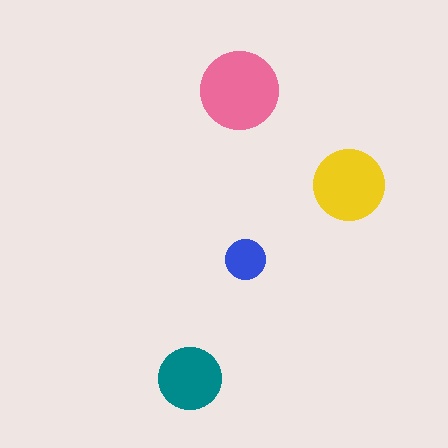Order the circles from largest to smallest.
the pink one, the yellow one, the teal one, the blue one.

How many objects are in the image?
There are 4 objects in the image.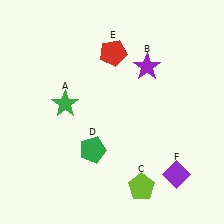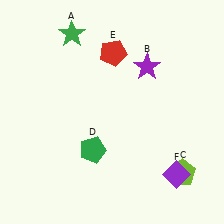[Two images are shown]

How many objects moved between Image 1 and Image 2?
2 objects moved between the two images.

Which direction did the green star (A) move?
The green star (A) moved up.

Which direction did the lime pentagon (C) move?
The lime pentagon (C) moved right.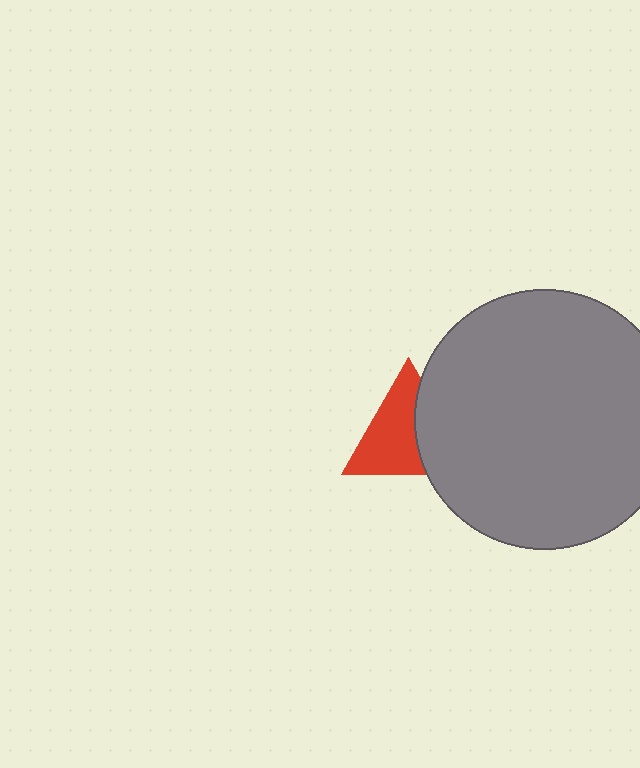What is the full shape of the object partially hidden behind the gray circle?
The partially hidden object is a red triangle.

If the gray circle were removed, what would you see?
You would see the complete red triangle.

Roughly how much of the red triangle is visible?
About half of it is visible (roughly 62%).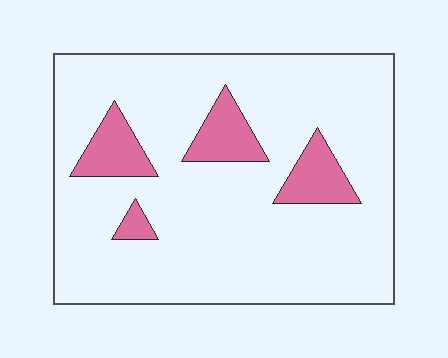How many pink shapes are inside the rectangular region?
4.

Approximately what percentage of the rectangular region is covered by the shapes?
Approximately 15%.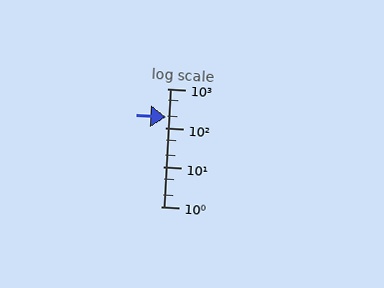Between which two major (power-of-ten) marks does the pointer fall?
The pointer is between 100 and 1000.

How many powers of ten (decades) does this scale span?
The scale spans 3 decades, from 1 to 1000.